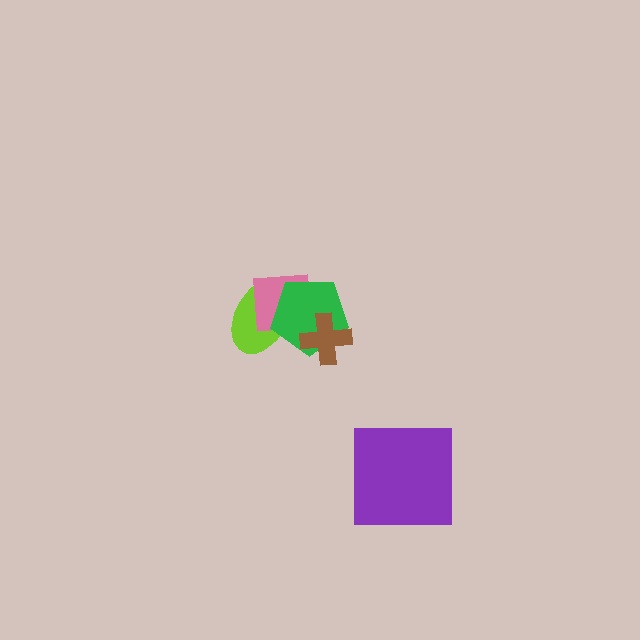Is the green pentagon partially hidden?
Yes, it is partially covered by another shape.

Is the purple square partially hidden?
No, no other shape covers it.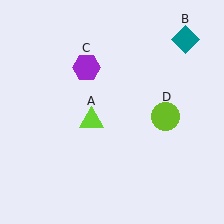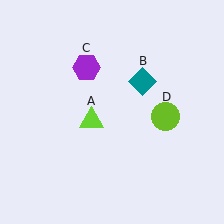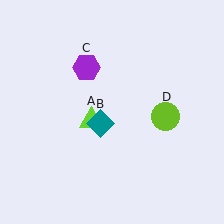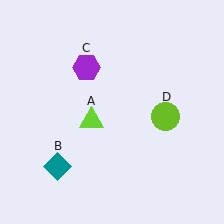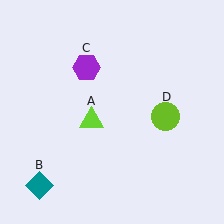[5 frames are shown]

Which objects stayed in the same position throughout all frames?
Lime triangle (object A) and purple hexagon (object C) and lime circle (object D) remained stationary.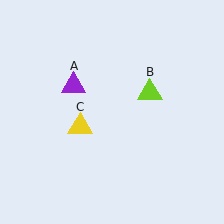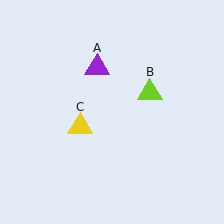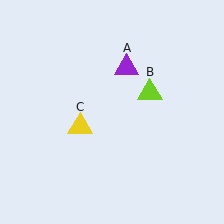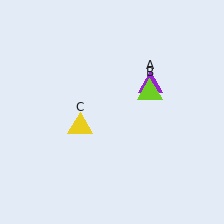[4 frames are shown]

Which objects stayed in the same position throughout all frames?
Lime triangle (object B) and yellow triangle (object C) remained stationary.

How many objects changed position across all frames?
1 object changed position: purple triangle (object A).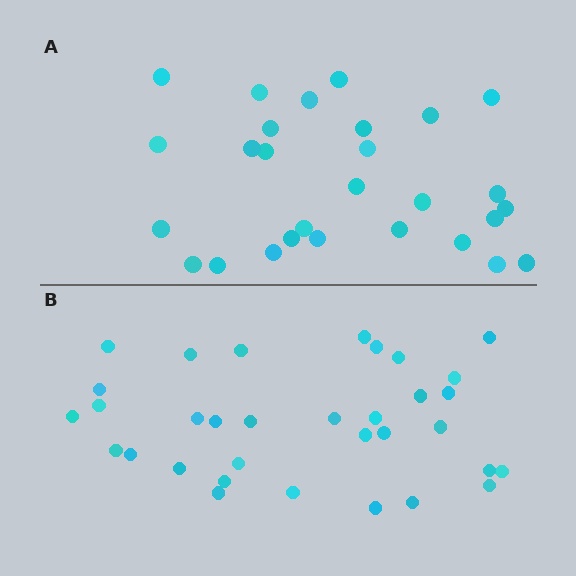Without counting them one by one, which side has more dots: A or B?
Region B (the bottom region) has more dots.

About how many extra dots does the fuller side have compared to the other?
Region B has about 5 more dots than region A.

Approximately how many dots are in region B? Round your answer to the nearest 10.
About 30 dots. (The exact count is 33, which rounds to 30.)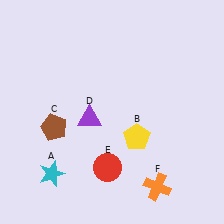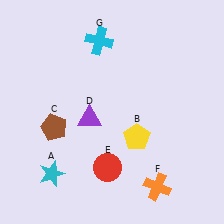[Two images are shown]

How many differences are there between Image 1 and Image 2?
There is 1 difference between the two images.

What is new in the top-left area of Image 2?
A cyan cross (G) was added in the top-left area of Image 2.